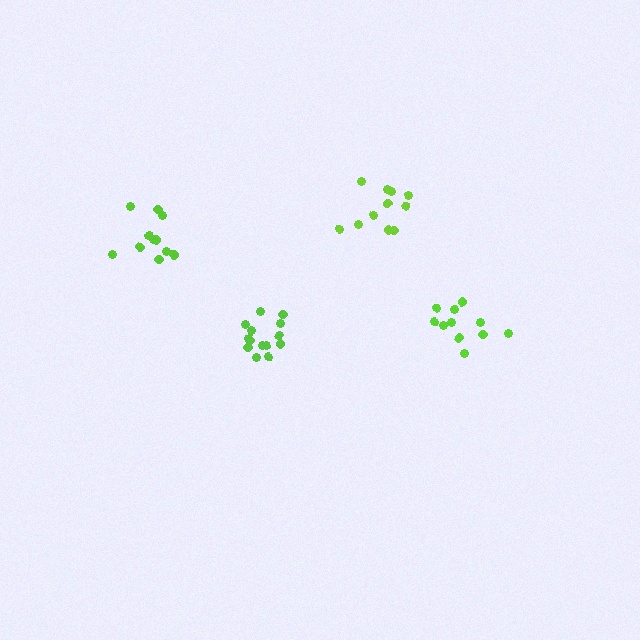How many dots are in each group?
Group 1: 11 dots, Group 2: 15 dots, Group 3: 11 dots, Group 4: 11 dots (48 total).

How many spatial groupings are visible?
There are 4 spatial groupings.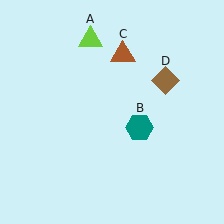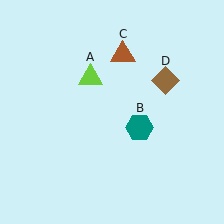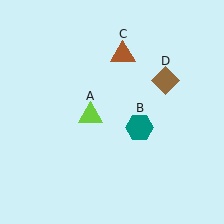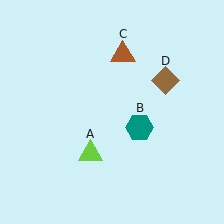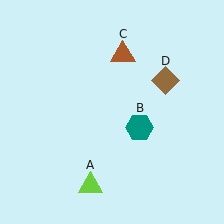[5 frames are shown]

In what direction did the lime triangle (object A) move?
The lime triangle (object A) moved down.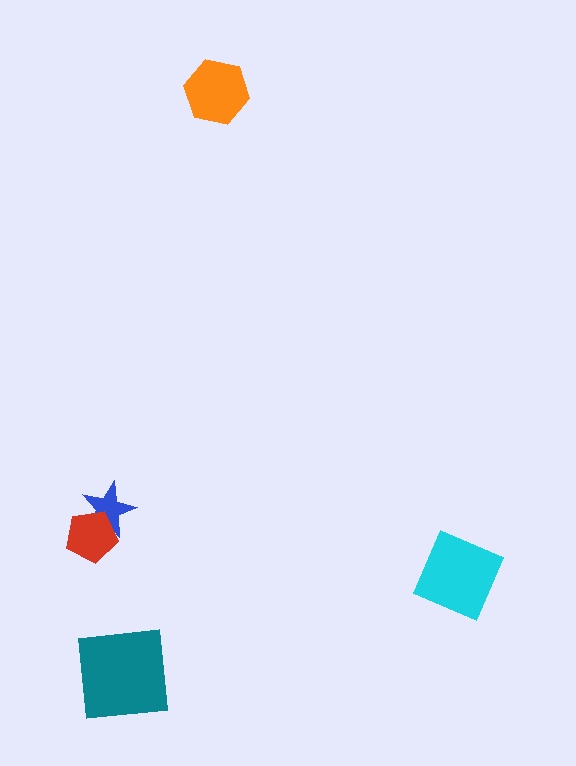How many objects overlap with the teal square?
0 objects overlap with the teal square.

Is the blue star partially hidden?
Yes, it is partially covered by another shape.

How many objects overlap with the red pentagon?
1 object overlaps with the red pentagon.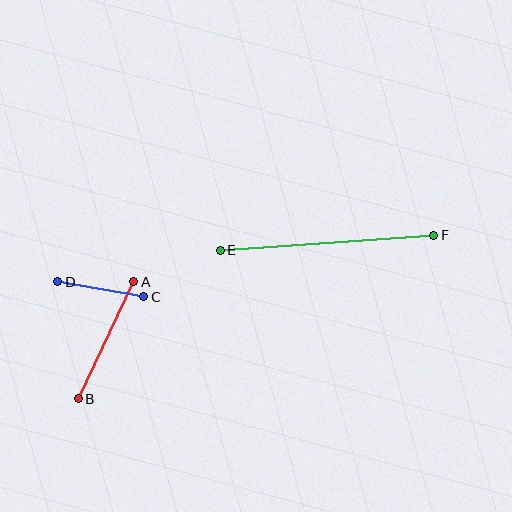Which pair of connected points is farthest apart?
Points E and F are farthest apart.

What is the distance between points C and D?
The distance is approximately 87 pixels.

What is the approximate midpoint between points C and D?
The midpoint is at approximately (101, 289) pixels.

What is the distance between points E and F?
The distance is approximately 214 pixels.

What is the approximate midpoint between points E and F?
The midpoint is at approximately (327, 243) pixels.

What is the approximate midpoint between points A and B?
The midpoint is at approximately (106, 340) pixels.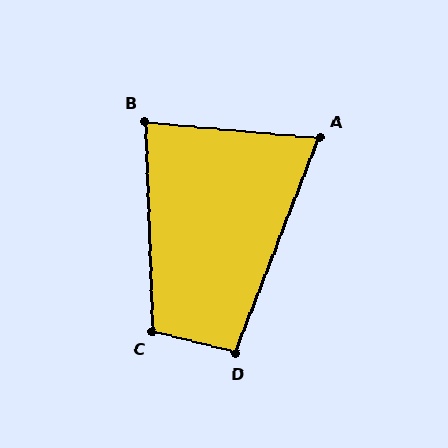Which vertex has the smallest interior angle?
A, at approximately 74 degrees.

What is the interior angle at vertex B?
Approximately 83 degrees (acute).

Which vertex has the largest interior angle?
C, at approximately 106 degrees.